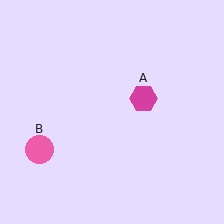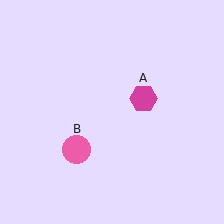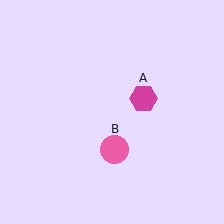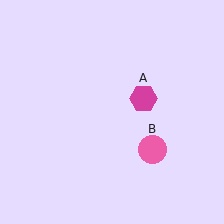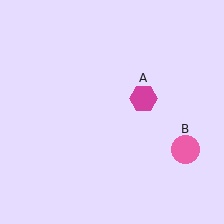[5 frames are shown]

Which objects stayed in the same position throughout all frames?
Magenta hexagon (object A) remained stationary.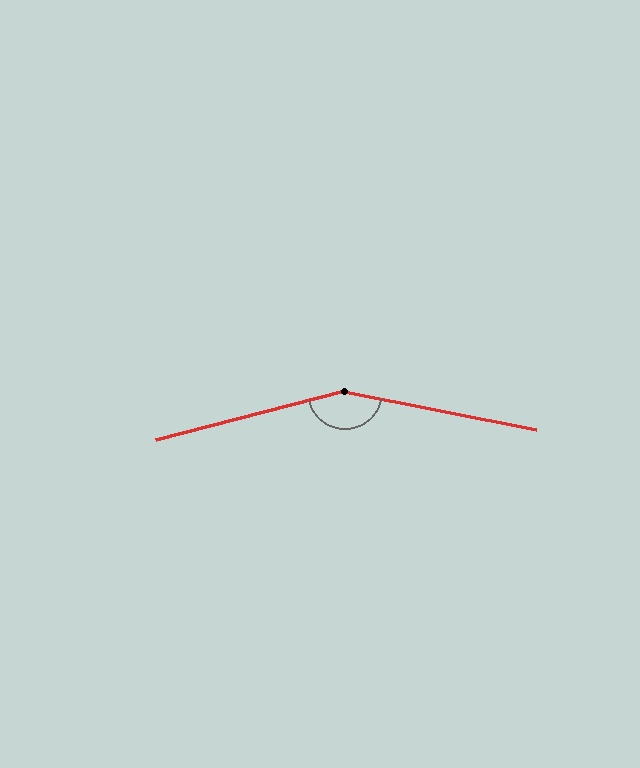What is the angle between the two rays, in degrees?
Approximately 154 degrees.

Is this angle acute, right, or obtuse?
It is obtuse.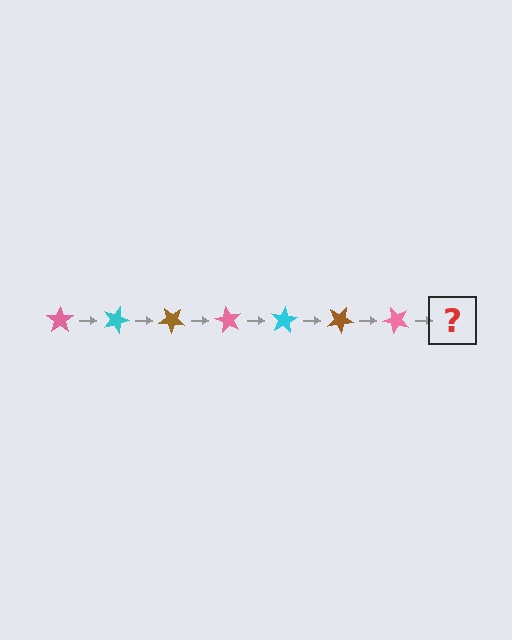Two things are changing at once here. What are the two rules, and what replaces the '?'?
The two rules are that it rotates 20 degrees each step and the color cycles through pink, cyan, and brown. The '?' should be a cyan star, rotated 140 degrees from the start.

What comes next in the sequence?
The next element should be a cyan star, rotated 140 degrees from the start.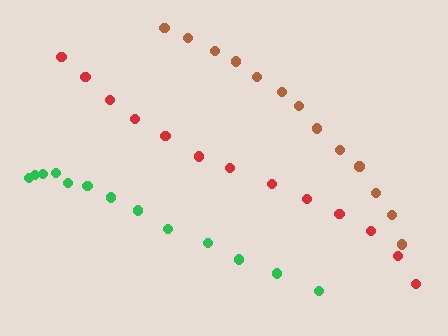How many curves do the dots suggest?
There are 3 distinct paths.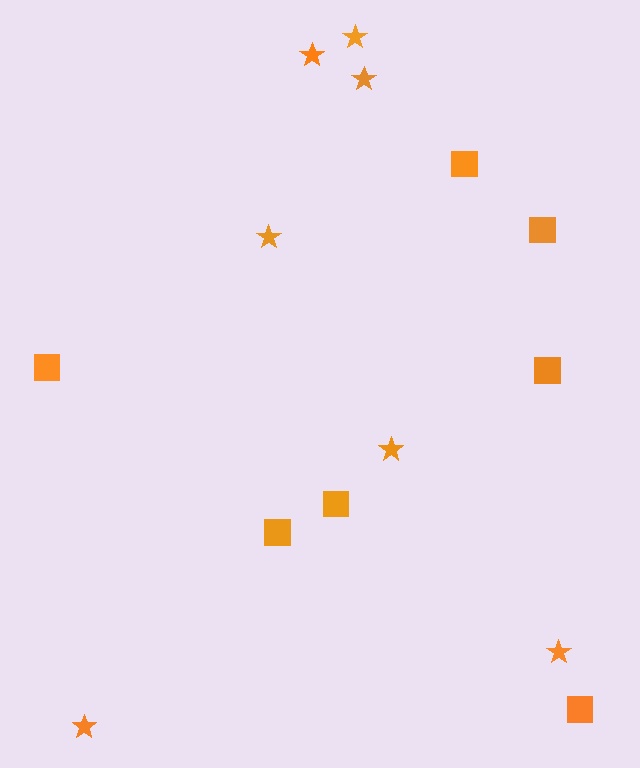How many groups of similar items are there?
There are 2 groups: one group of squares (7) and one group of stars (7).